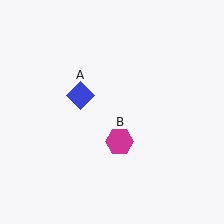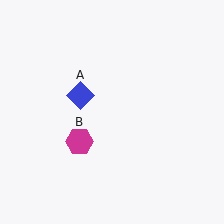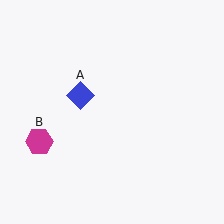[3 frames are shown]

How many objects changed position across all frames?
1 object changed position: magenta hexagon (object B).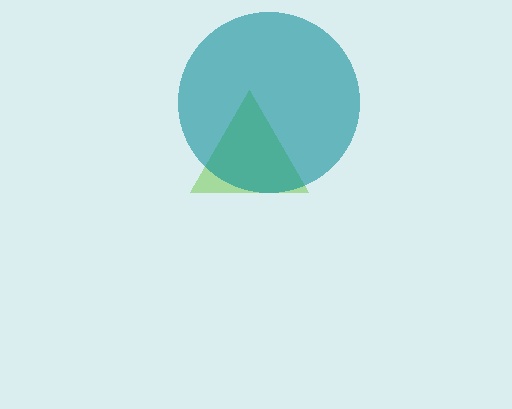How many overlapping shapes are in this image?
There are 2 overlapping shapes in the image.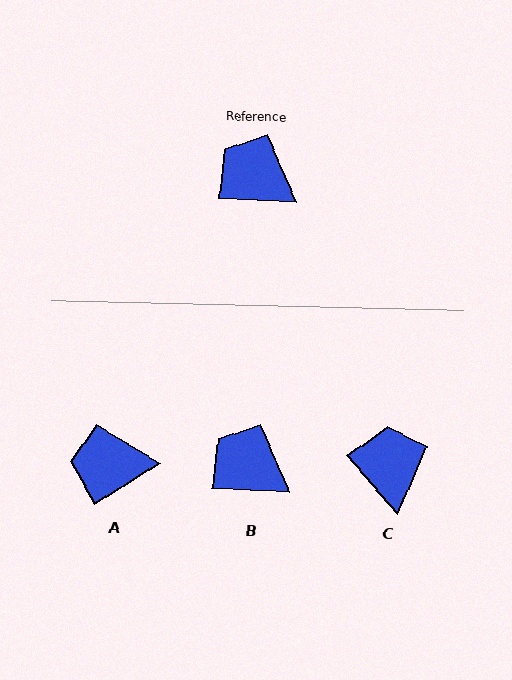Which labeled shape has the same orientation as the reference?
B.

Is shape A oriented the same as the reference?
No, it is off by about 35 degrees.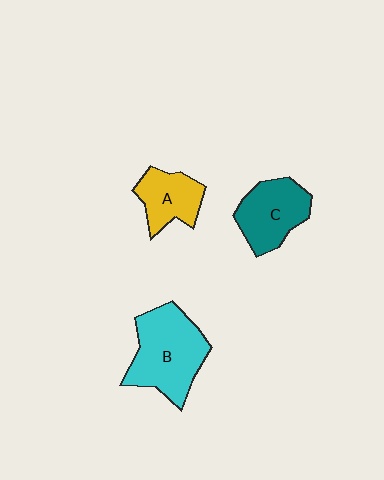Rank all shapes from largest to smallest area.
From largest to smallest: B (cyan), C (teal), A (yellow).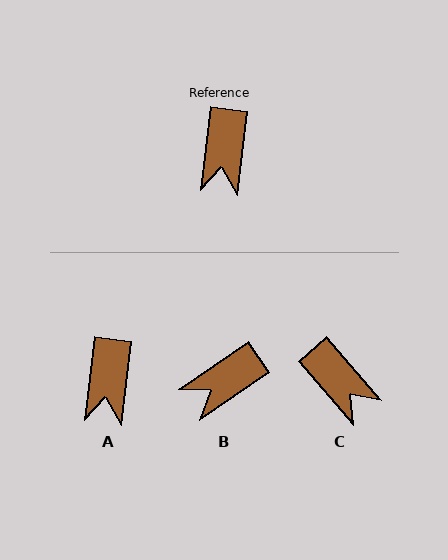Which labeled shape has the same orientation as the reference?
A.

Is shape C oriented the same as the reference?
No, it is off by about 47 degrees.